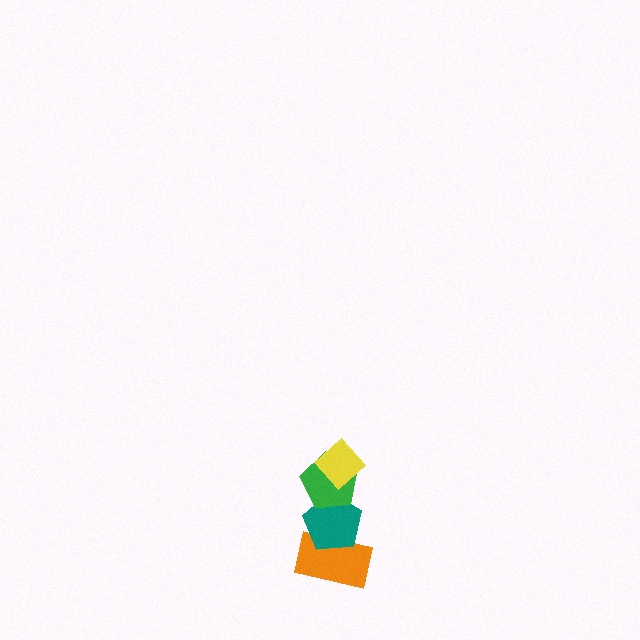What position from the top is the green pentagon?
The green pentagon is 2nd from the top.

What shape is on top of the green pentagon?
The yellow diamond is on top of the green pentagon.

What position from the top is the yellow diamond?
The yellow diamond is 1st from the top.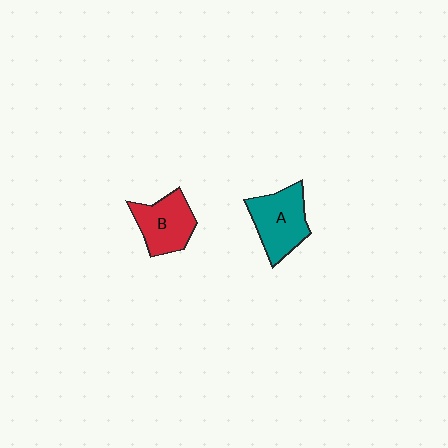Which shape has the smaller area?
Shape B (red).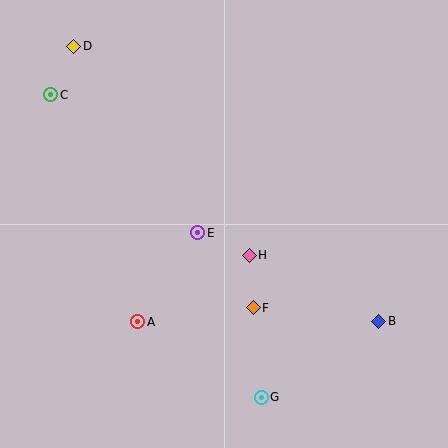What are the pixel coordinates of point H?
Point H is at (249, 255).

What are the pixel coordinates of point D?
Point D is at (73, 46).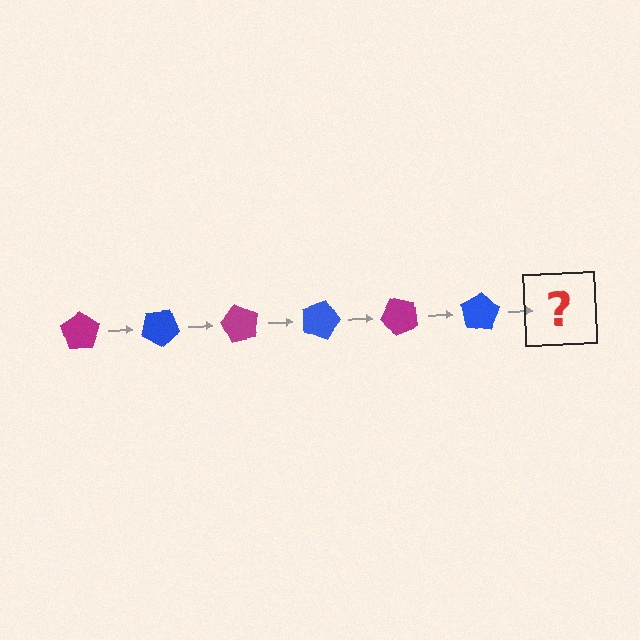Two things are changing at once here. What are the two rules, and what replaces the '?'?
The two rules are that it rotates 30 degrees each step and the color cycles through magenta and blue. The '?' should be a magenta pentagon, rotated 180 degrees from the start.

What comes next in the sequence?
The next element should be a magenta pentagon, rotated 180 degrees from the start.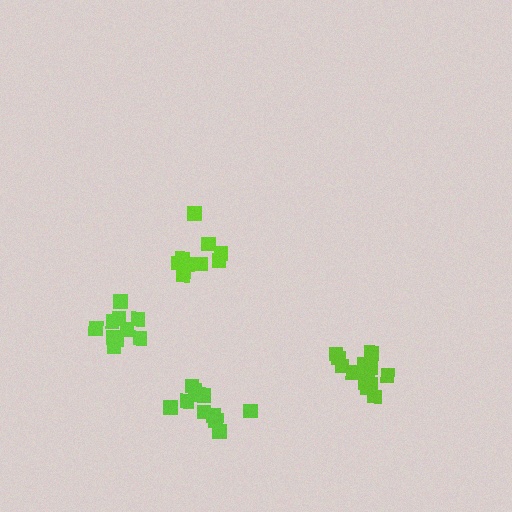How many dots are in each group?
Group 1: 11 dots, Group 2: 14 dots, Group 3: 10 dots, Group 4: 11 dots (46 total).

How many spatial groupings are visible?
There are 4 spatial groupings.